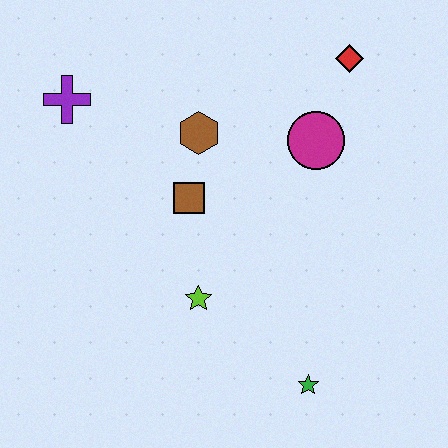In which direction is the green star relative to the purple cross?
The green star is below the purple cross.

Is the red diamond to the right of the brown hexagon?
Yes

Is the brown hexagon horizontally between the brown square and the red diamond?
Yes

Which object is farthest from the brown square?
The green star is farthest from the brown square.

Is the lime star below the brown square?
Yes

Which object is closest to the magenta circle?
The red diamond is closest to the magenta circle.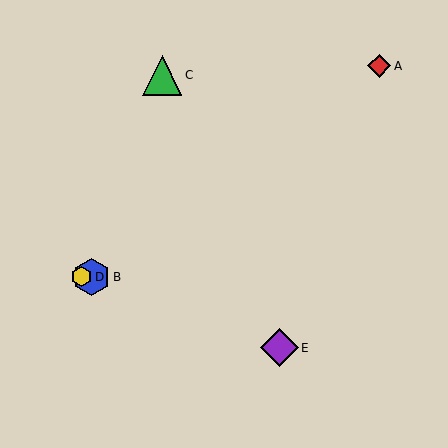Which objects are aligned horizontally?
Objects B, D are aligned horizontally.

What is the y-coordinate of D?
Object D is at y≈277.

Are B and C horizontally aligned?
No, B is at y≈277 and C is at y≈75.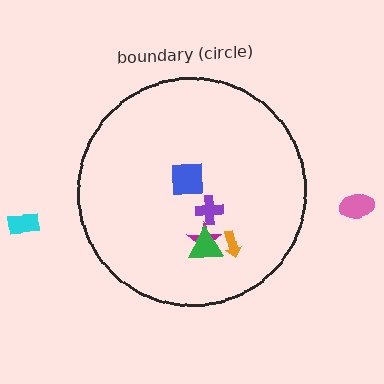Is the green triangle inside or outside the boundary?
Inside.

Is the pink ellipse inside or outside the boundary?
Outside.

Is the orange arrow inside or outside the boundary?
Inside.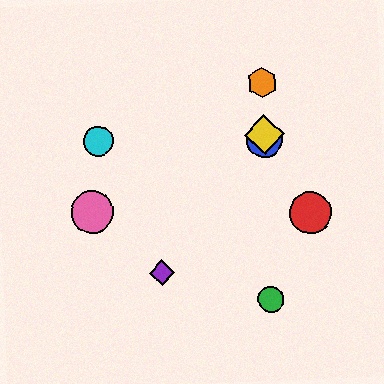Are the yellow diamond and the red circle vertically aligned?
No, the yellow diamond is at x≈264 and the red circle is at x≈310.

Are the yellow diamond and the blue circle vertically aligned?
Yes, both are at x≈264.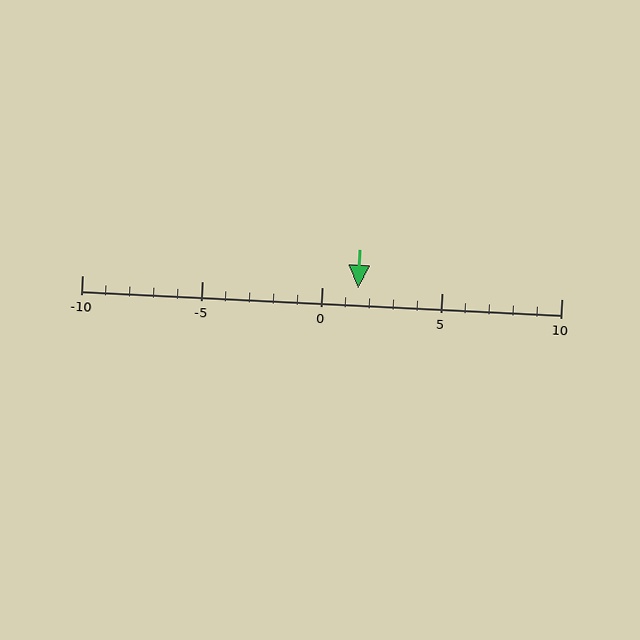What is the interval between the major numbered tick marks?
The major tick marks are spaced 5 units apart.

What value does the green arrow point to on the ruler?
The green arrow points to approximately 2.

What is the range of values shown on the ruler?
The ruler shows values from -10 to 10.